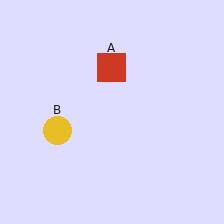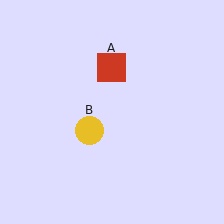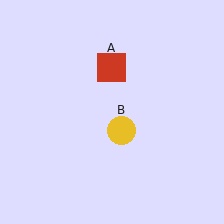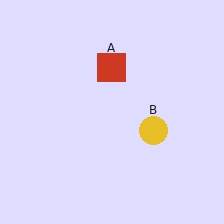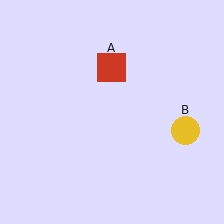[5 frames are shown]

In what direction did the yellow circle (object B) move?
The yellow circle (object B) moved right.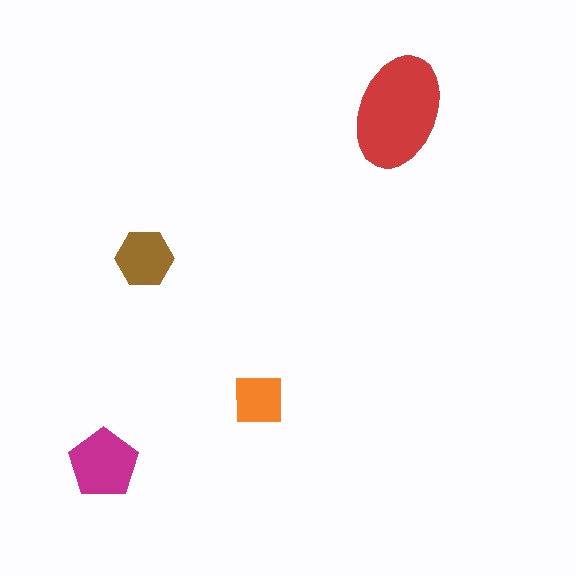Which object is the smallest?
The orange square.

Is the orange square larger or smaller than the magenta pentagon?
Smaller.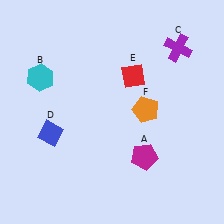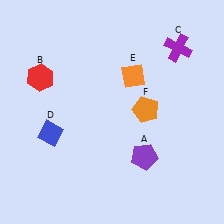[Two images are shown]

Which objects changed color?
A changed from magenta to purple. B changed from cyan to red. E changed from red to orange.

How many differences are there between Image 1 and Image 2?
There are 3 differences between the two images.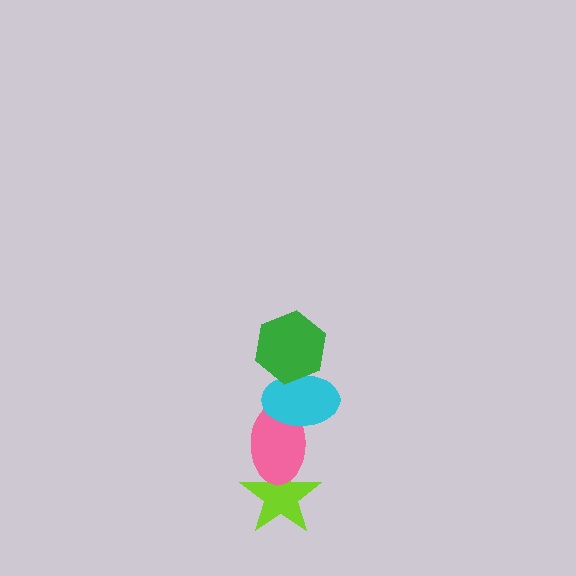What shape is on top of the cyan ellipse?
The green hexagon is on top of the cyan ellipse.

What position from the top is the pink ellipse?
The pink ellipse is 3rd from the top.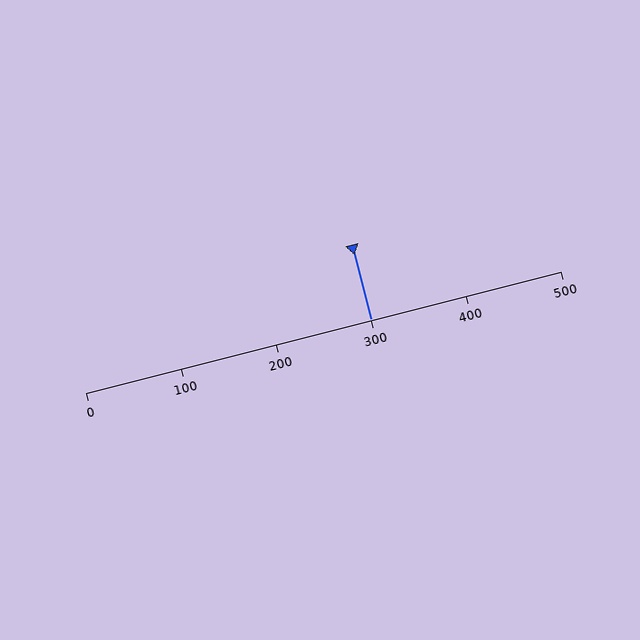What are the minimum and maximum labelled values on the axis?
The axis runs from 0 to 500.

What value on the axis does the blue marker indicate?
The marker indicates approximately 300.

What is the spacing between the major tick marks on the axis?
The major ticks are spaced 100 apart.